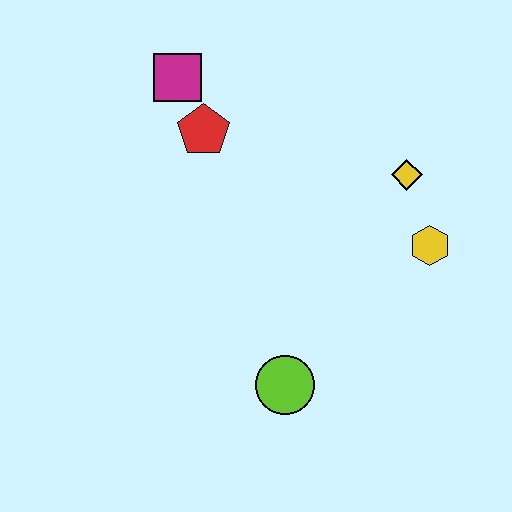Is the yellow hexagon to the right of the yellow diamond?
Yes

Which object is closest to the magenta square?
The red pentagon is closest to the magenta square.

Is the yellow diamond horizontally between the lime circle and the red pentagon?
No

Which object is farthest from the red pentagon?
The lime circle is farthest from the red pentagon.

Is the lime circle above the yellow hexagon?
No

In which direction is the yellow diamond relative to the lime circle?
The yellow diamond is above the lime circle.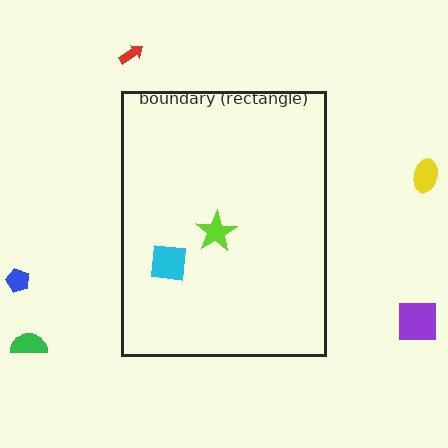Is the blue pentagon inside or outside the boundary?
Outside.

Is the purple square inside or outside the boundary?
Outside.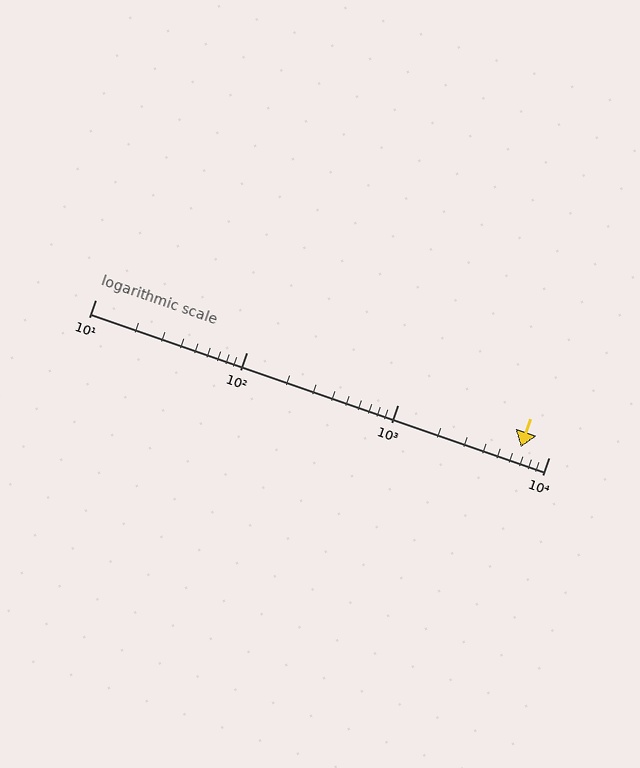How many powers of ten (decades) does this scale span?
The scale spans 3 decades, from 10 to 10000.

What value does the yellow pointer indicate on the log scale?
The pointer indicates approximately 6500.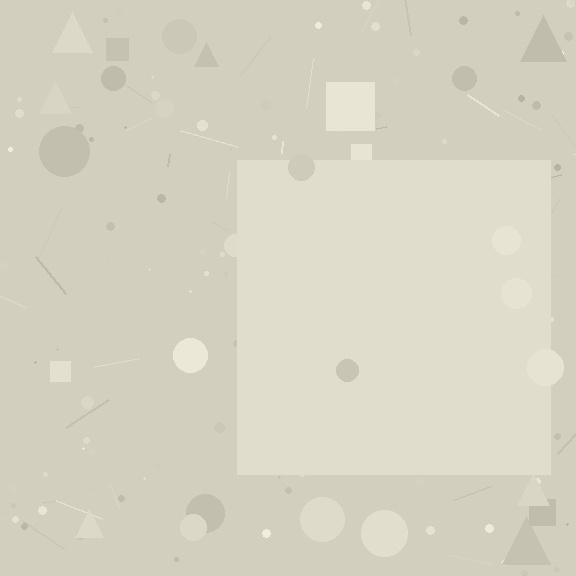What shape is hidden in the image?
A square is hidden in the image.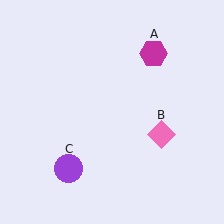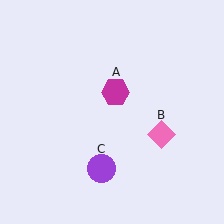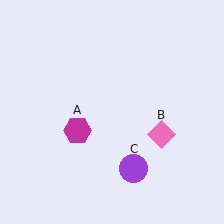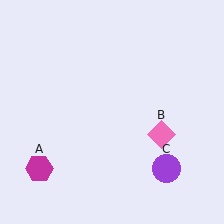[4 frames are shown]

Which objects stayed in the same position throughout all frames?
Pink diamond (object B) remained stationary.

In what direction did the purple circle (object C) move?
The purple circle (object C) moved right.